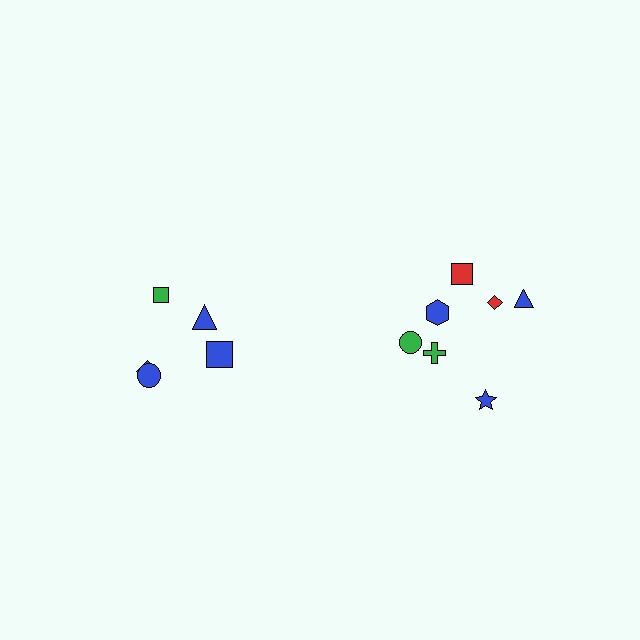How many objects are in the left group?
There are 5 objects.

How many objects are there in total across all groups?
There are 12 objects.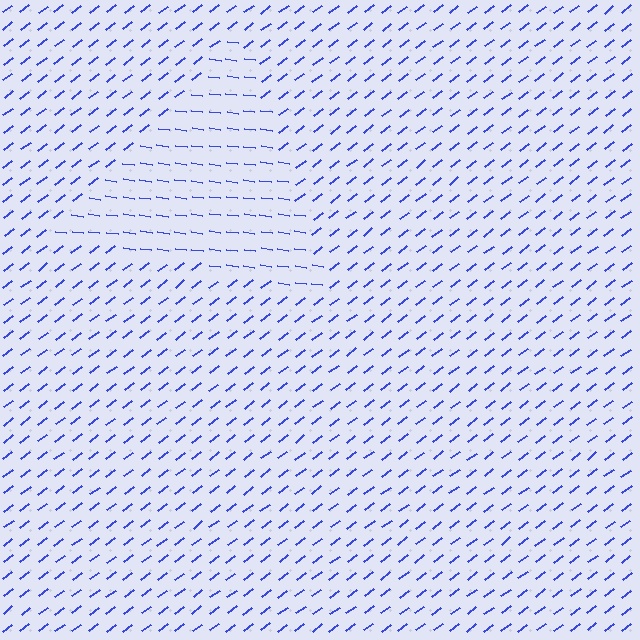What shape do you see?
I see a triangle.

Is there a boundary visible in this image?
Yes, there is a texture boundary formed by a change in line orientation.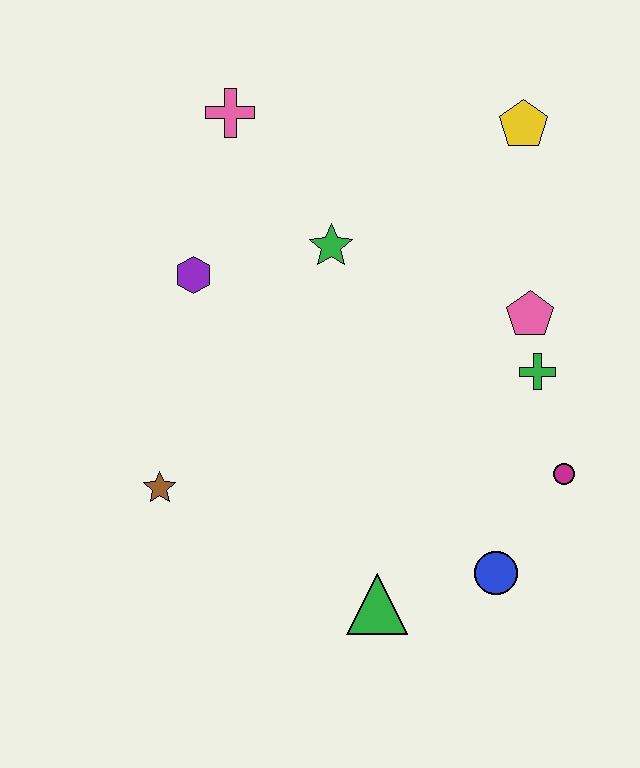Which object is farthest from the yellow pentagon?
The brown star is farthest from the yellow pentagon.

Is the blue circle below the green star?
Yes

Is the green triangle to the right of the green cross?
No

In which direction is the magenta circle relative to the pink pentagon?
The magenta circle is below the pink pentagon.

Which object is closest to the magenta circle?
The green cross is closest to the magenta circle.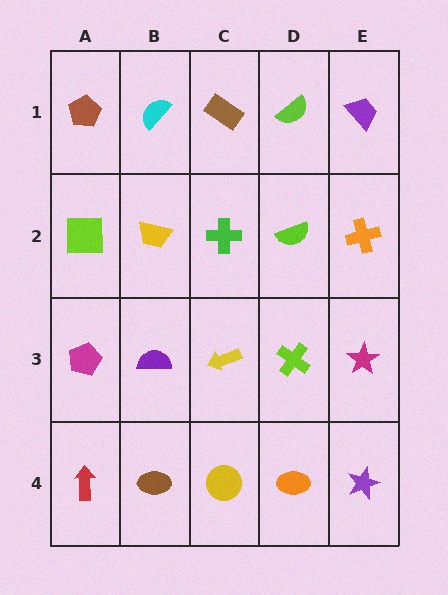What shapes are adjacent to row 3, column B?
A yellow trapezoid (row 2, column B), a brown ellipse (row 4, column B), a magenta pentagon (row 3, column A), a yellow arrow (row 3, column C).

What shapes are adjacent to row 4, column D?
A lime cross (row 3, column D), a yellow circle (row 4, column C), a purple star (row 4, column E).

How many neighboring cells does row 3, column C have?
4.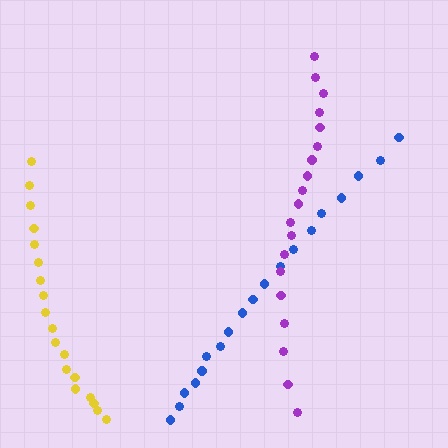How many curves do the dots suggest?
There are 3 distinct paths.